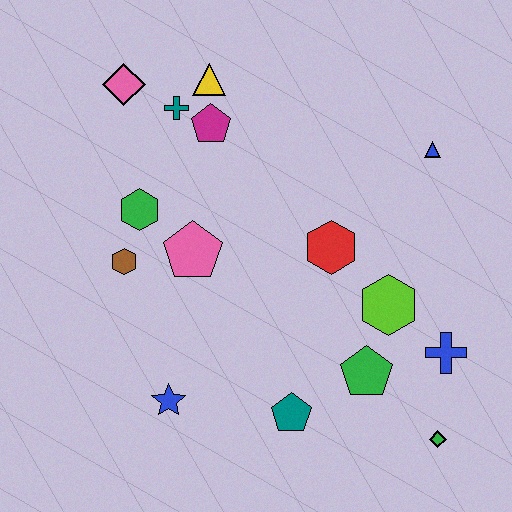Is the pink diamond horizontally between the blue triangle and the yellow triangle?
No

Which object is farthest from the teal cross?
The green diamond is farthest from the teal cross.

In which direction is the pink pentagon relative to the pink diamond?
The pink pentagon is below the pink diamond.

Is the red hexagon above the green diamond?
Yes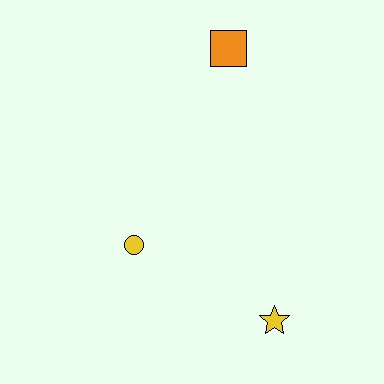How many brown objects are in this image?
There are no brown objects.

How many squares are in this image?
There is 1 square.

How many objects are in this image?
There are 3 objects.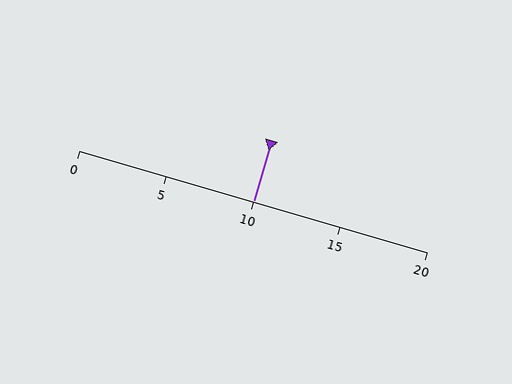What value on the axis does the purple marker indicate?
The marker indicates approximately 10.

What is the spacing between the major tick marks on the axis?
The major ticks are spaced 5 apart.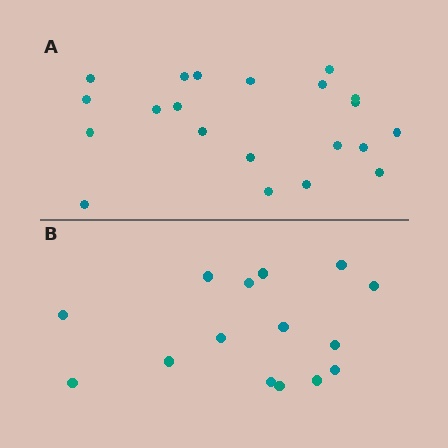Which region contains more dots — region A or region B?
Region A (the top region) has more dots.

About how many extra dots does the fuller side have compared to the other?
Region A has about 6 more dots than region B.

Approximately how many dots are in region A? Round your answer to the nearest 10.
About 20 dots. (The exact count is 21, which rounds to 20.)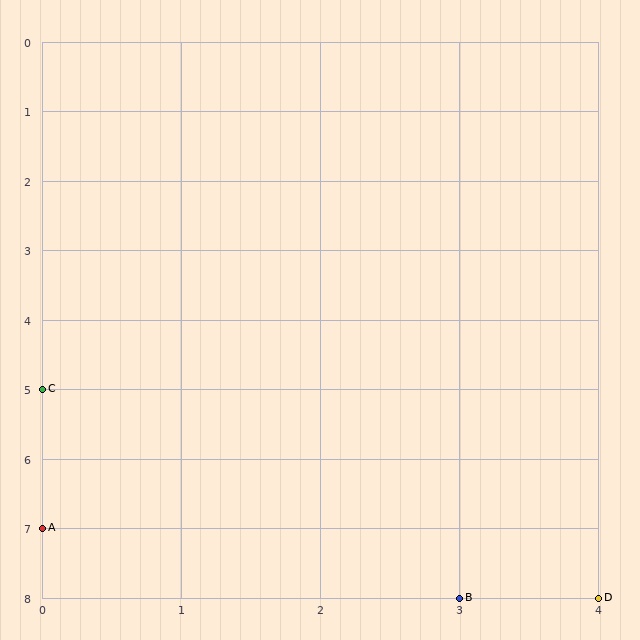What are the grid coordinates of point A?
Point A is at grid coordinates (0, 7).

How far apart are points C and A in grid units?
Points C and A are 2 rows apart.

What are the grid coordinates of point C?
Point C is at grid coordinates (0, 5).